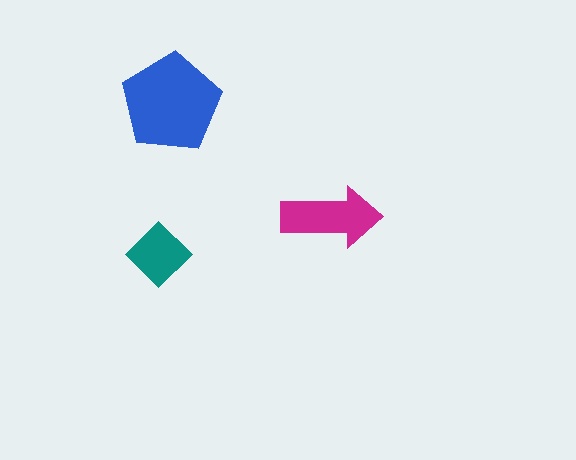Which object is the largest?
The blue pentagon.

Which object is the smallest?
The teal diamond.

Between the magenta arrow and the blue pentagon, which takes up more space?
The blue pentagon.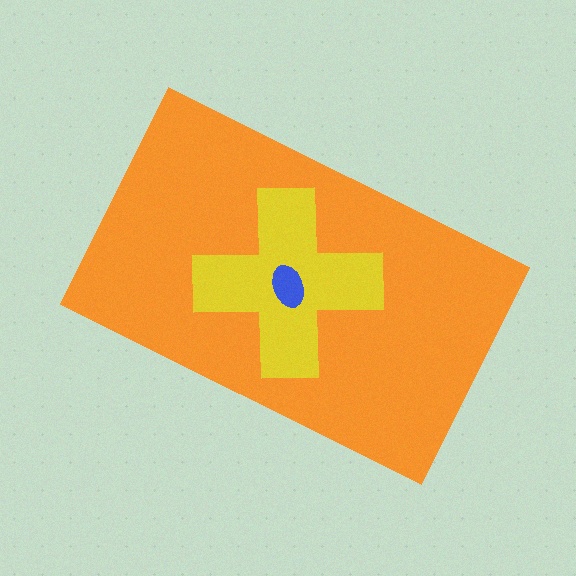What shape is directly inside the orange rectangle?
The yellow cross.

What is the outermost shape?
The orange rectangle.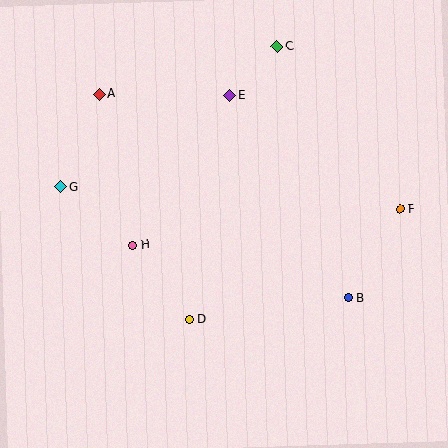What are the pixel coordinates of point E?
Point E is at (230, 95).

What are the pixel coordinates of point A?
Point A is at (99, 94).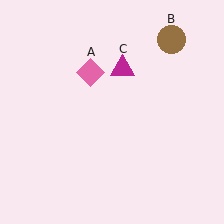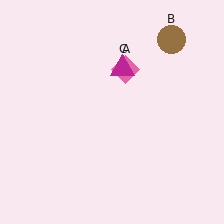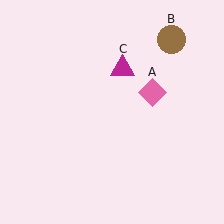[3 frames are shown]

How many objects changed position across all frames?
1 object changed position: pink diamond (object A).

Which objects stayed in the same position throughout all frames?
Brown circle (object B) and magenta triangle (object C) remained stationary.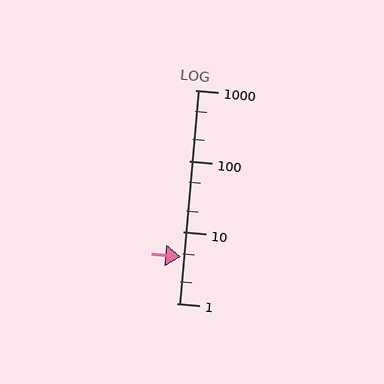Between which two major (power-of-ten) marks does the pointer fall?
The pointer is between 1 and 10.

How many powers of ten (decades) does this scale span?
The scale spans 3 decades, from 1 to 1000.